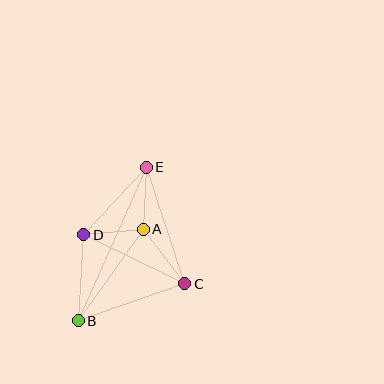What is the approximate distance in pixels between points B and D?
The distance between B and D is approximately 87 pixels.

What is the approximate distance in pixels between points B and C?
The distance between B and C is approximately 112 pixels.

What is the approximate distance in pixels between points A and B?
The distance between A and B is approximately 112 pixels.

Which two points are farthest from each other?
Points B and E are farthest from each other.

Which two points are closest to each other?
Points A and D are closest to each other.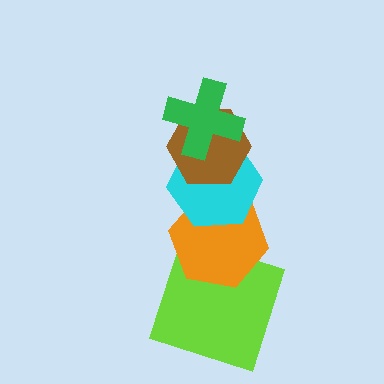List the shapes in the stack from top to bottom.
From top to bottom: the green cross, the brown hexagon, the cyan hexagon, the orange hexagon, the lime square.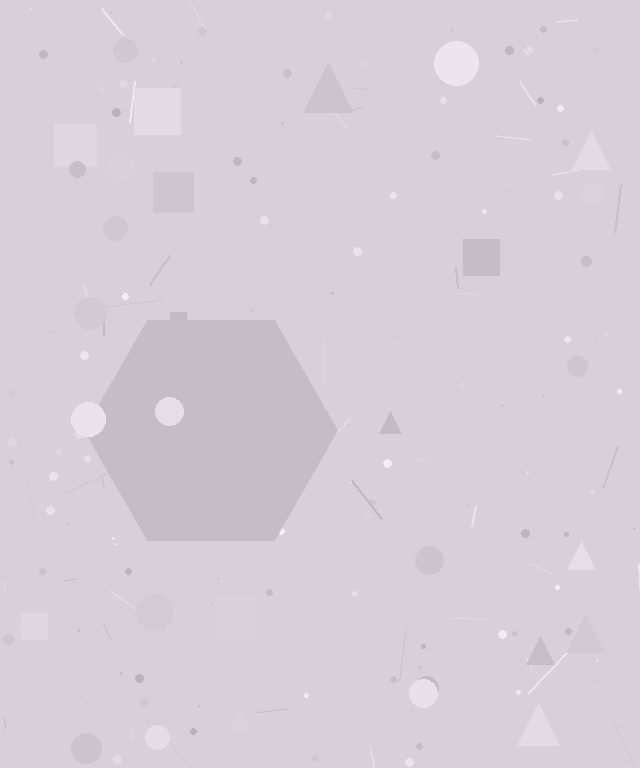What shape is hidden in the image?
A hexagon is hidden in the image.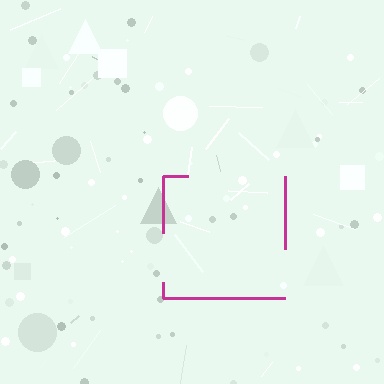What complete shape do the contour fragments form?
The contour fragments form a square.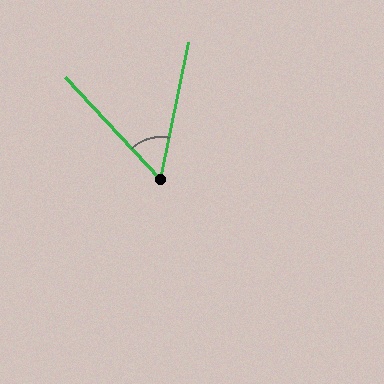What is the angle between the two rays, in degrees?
Approximately 54 degrees.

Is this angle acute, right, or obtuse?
It is acute.